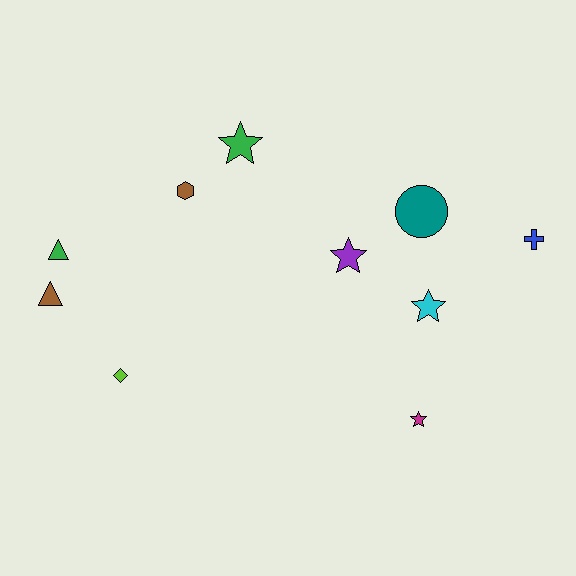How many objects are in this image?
There are 10 objects.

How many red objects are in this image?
There are no red objects.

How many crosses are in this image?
There is 1 cross.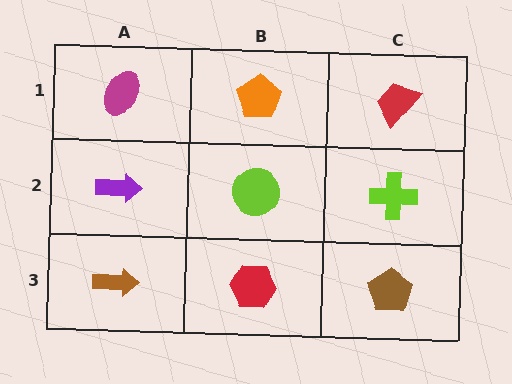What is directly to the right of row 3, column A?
A red hexagon.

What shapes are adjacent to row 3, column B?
A lime circle (row 2, column B), a brown arrow (row 3, column A), a brown pentagon (row 3, column C).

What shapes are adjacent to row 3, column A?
A purple arrow (row 2, column A), a red hexagon (row 3, column B).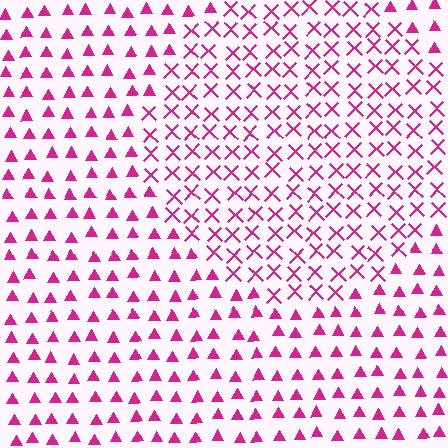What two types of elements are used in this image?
The image uses X marks inside the circle region and triangles outside it.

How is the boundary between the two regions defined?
The boundary is defined by a change in element shape: X marks inside vs. triangles outside. All elements share the same color and spacing.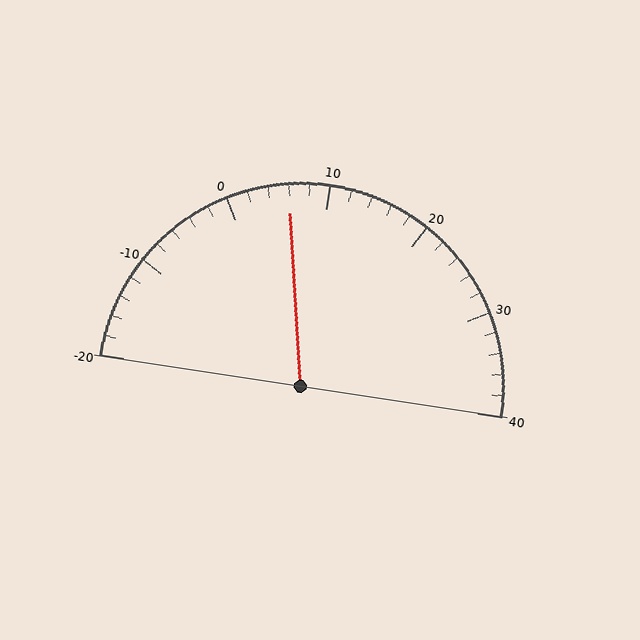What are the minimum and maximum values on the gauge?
The gauge ranges from -20 to 40.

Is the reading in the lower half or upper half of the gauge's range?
The reading is in the lower half of the range (-20 to 40).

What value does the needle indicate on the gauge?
The needle indicates approximately 6.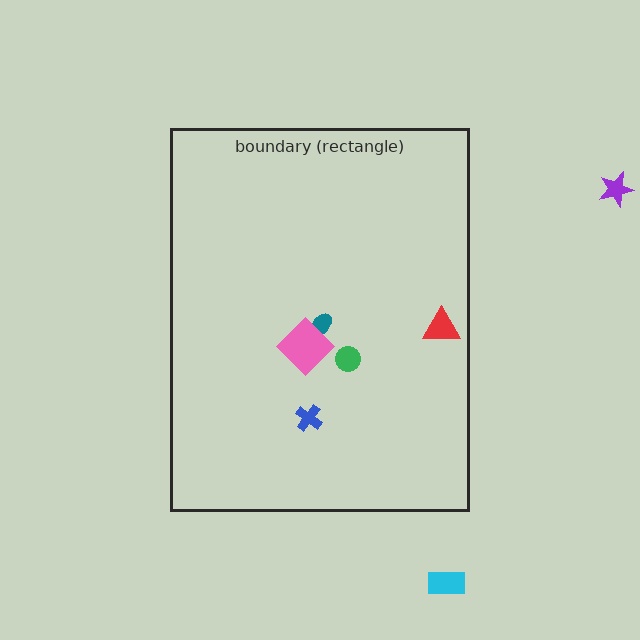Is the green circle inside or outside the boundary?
Inside.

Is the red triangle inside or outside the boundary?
Inside.